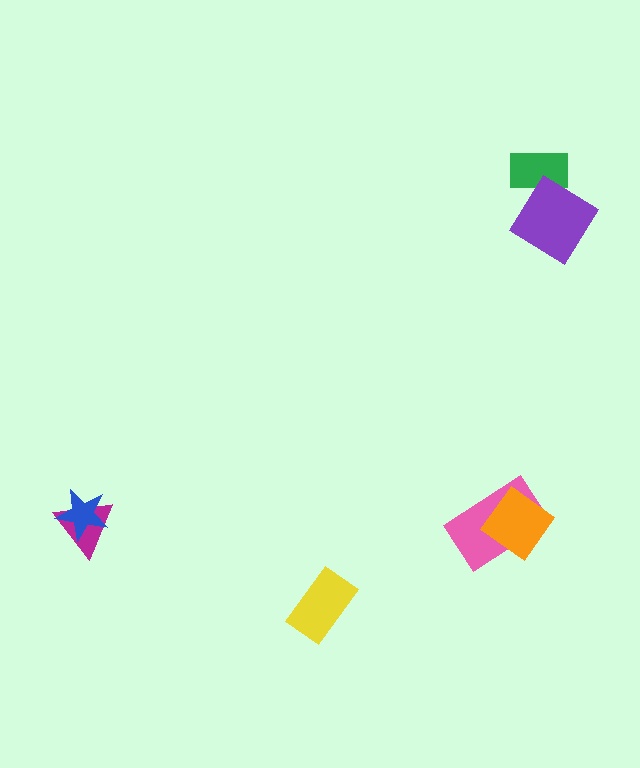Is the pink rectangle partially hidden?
Yes, it is partially covered by another shape.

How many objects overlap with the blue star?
1 object overlaps with the blue star.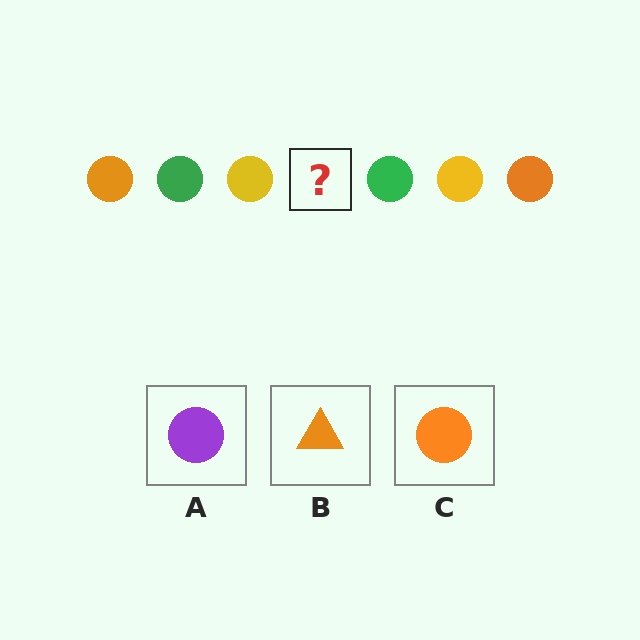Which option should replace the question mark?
Option C.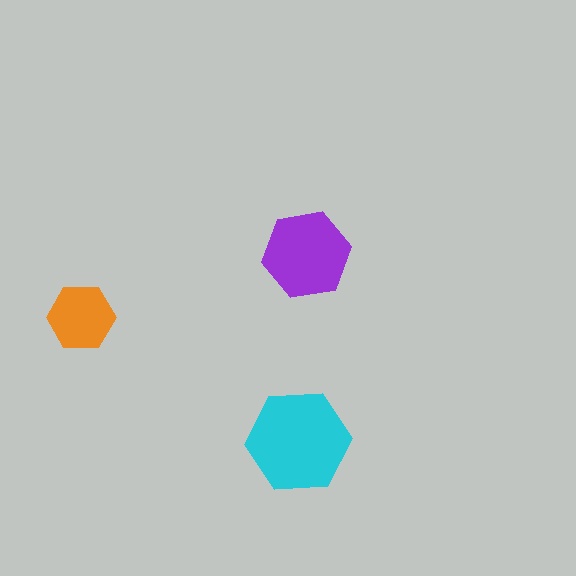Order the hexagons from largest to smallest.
the cyan one, the purple one, the orange one.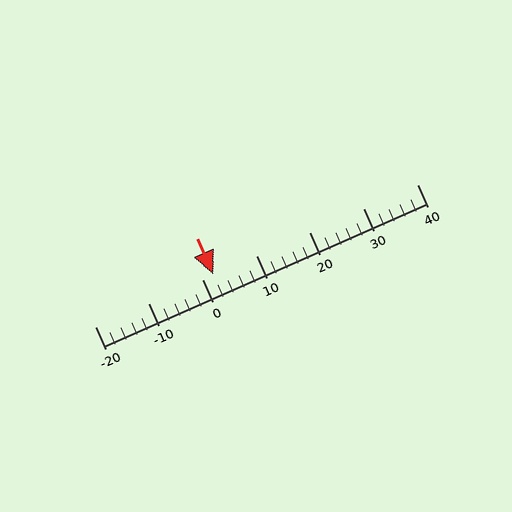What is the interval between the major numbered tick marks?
The major tick marks are spaced 10 units apart.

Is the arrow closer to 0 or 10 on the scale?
The arrow is closer to 0.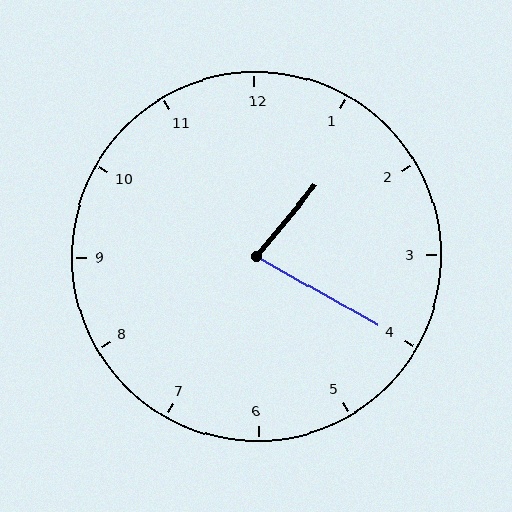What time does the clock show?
1:20.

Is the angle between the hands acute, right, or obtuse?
It is acute.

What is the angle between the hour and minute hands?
Approximately 80 degrees.